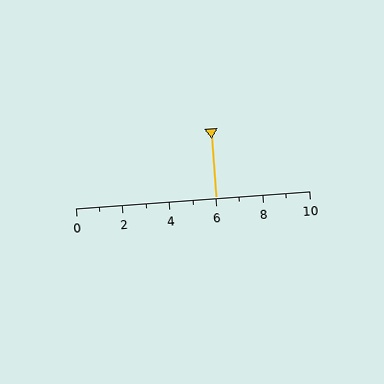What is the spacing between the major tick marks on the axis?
The major ticks are spaced 2 apart.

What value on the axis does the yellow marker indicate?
The marker indicates approximately 6.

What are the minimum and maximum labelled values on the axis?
The axis runs from 0 to 10.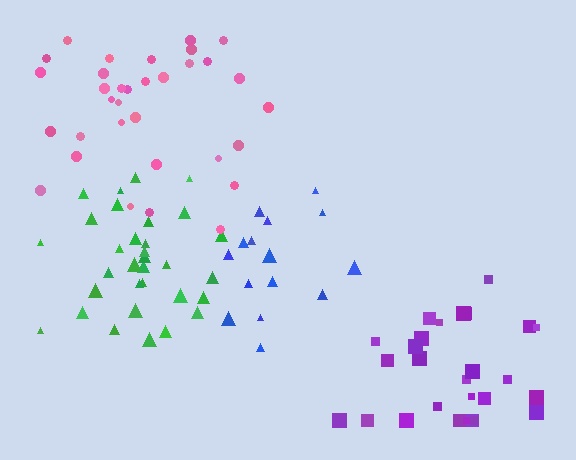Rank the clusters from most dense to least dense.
blue, green, pink, purple.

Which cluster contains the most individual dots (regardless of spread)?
Pink (33).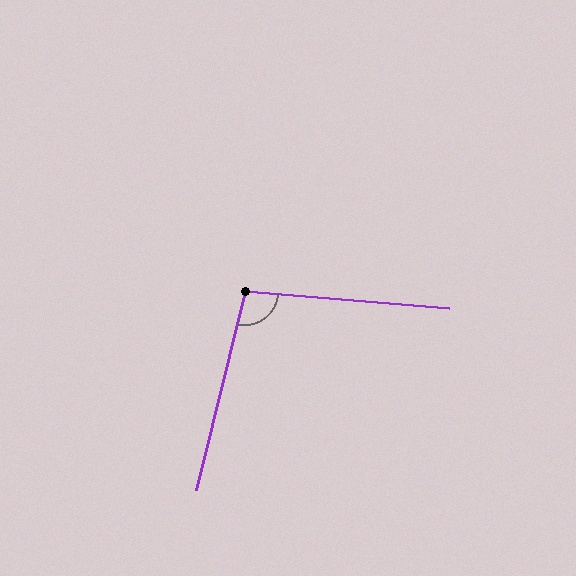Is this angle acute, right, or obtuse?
It is obtuse.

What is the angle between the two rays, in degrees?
Approximately 99 degrees.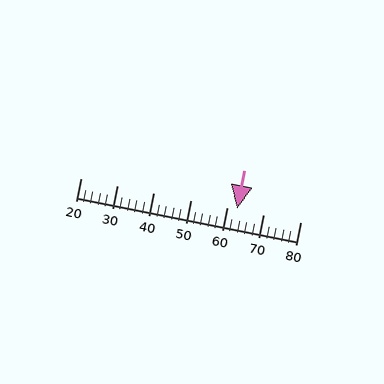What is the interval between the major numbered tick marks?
The major tick marks are spaced 10 units apart.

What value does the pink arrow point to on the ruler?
The pink arrow points to approximately 63.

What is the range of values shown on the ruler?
The ruler shows values from 20 to 80.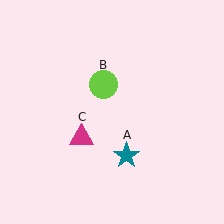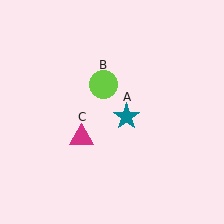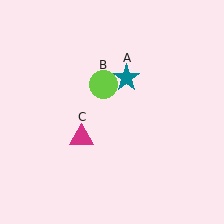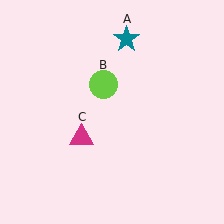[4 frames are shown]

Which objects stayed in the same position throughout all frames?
Lime circle (object B) and magenta triangle (object C) remained stationary.